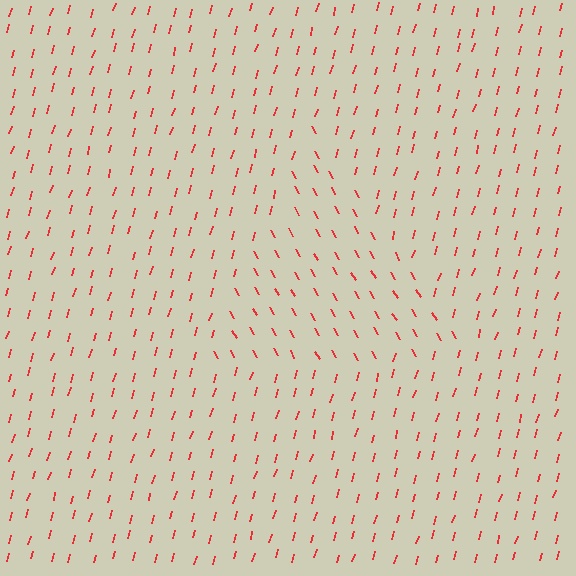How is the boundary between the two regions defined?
The boundary is defined purely by a change in line orientation (approximately 45 degrees difference). All lines are the same color and thickness.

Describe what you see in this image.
The image is filled with small red line segments. A triangle region in the image has lines oriented differently from the surrounding lines, creating a visible texture boundary.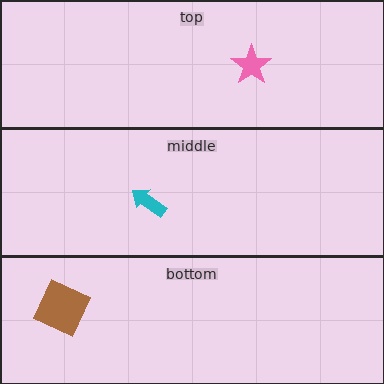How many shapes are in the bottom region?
1.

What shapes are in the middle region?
The cyan arrow.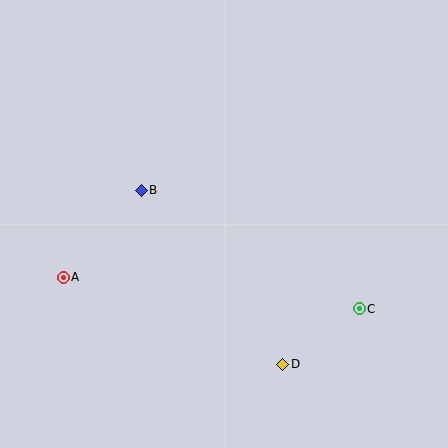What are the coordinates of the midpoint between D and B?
The midpoint between D and B is at (212, 277).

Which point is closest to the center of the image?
Point B at (141, 190) is closest to the center.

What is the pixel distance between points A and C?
The distance between A and C is 298 pixels.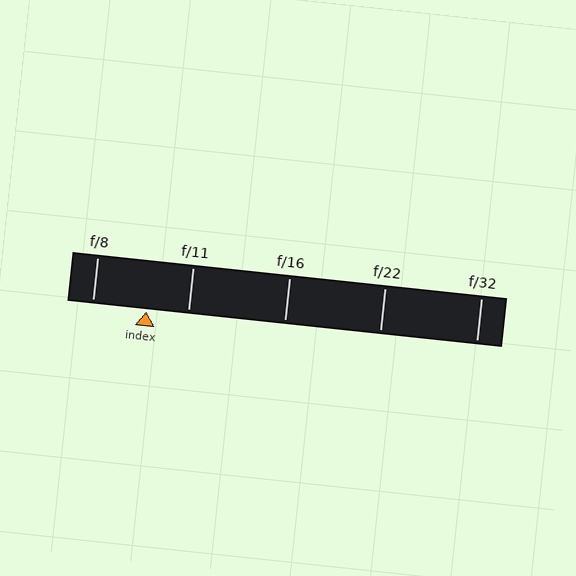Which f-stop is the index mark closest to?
The index mark is closest to f/11.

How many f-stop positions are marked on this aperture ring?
There are 5 f-stop positions marked.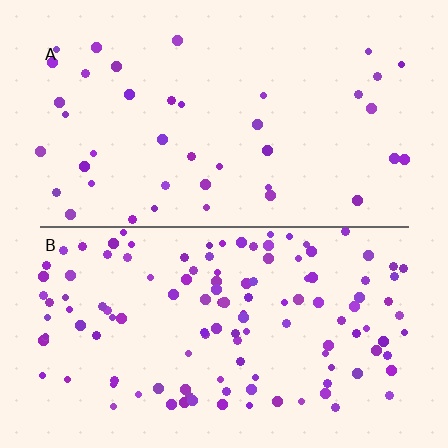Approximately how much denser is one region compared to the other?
Approximately 3.0× — region B over region A.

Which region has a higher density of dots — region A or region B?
B (the bottom).